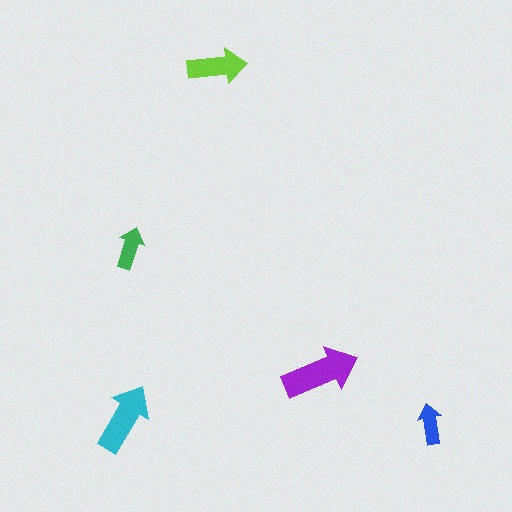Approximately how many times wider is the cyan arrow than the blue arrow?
About 1.5 times wider.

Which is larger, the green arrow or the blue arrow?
The green one.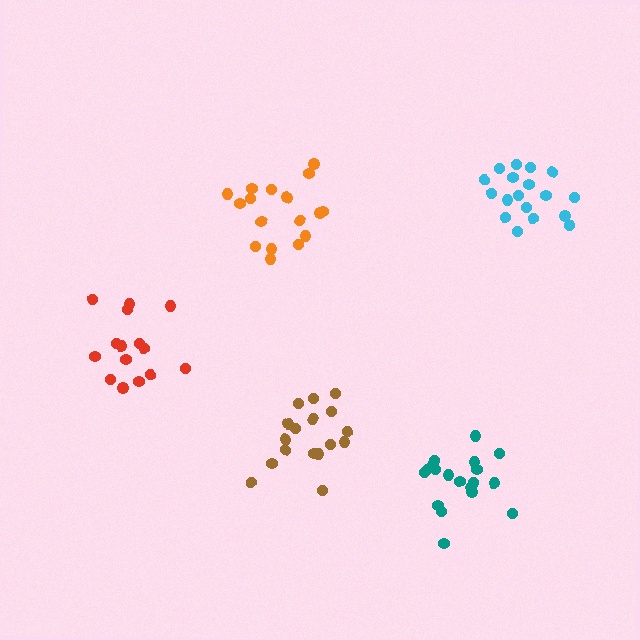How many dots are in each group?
Group 1: 17 dots, Group 2: 17 dots, Group 3: 18 dots, Group 4: 15 dots, Group 5: 19 dots (86 total).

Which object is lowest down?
The teal cluster is bottommost.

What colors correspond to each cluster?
The clusters are colored: orange, brown, cyan, red, teal.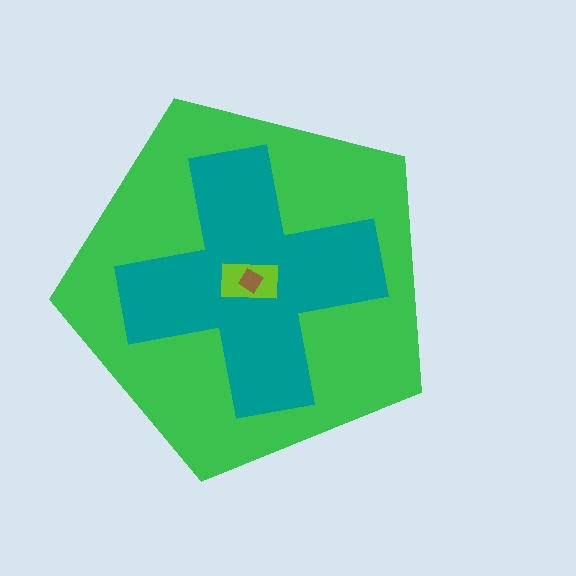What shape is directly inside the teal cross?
The lime rectangle.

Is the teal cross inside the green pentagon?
Yes.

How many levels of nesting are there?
4.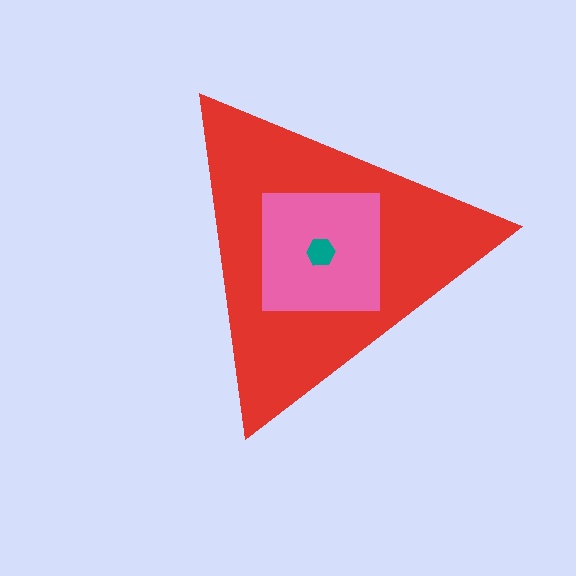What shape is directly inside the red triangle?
The pink square.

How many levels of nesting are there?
3.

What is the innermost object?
The teal hexagon.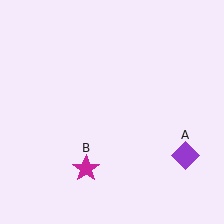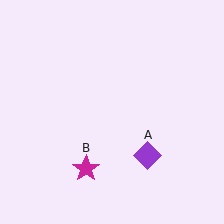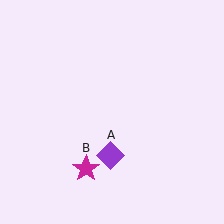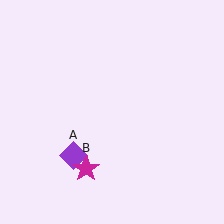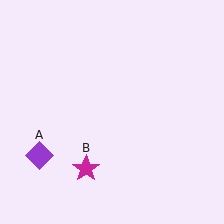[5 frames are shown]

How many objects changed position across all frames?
1 object changed position: purple diamond (object A).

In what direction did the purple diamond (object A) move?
The purple diamond (object A) moved left.